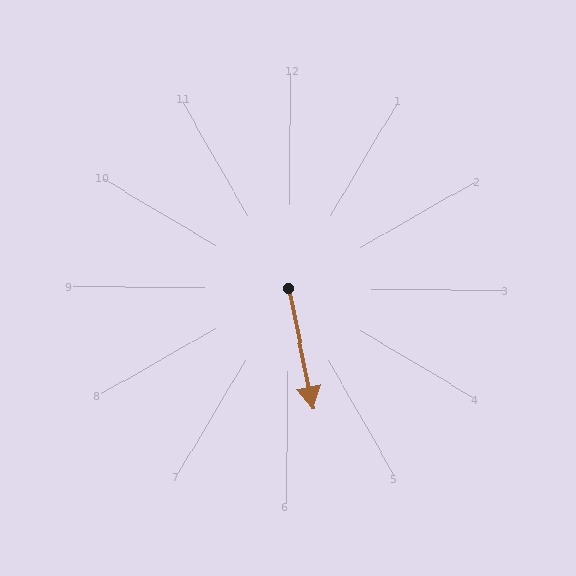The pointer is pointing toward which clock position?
Roughly 6 o'clock.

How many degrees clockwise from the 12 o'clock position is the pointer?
Approximately 168 degrees.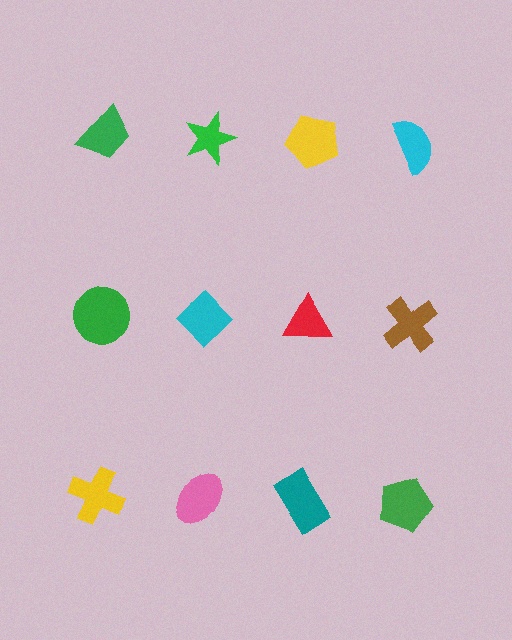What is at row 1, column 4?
A cyan semicircle.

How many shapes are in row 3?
4 shapes.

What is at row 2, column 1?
A green circle.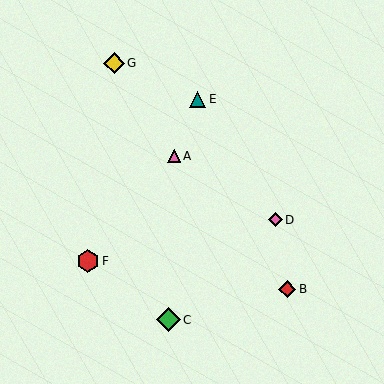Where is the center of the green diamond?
The center of the green diamond is at (168, 320).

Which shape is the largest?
The green diamond (labeled C) is the largest.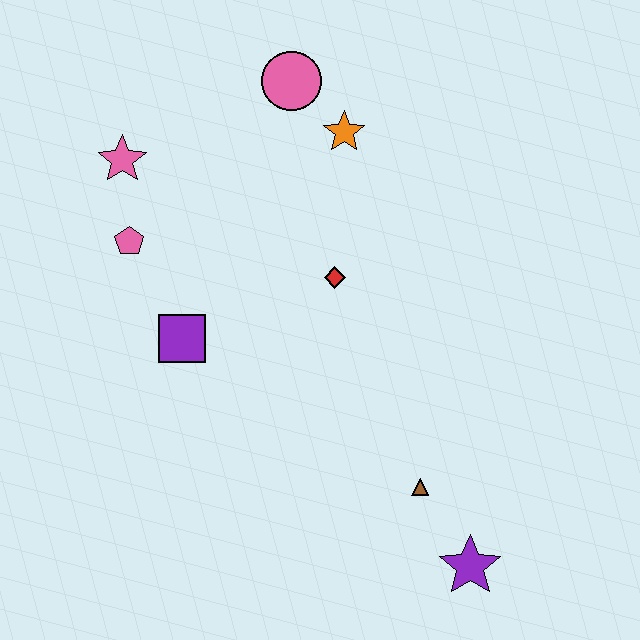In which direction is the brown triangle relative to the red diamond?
The brown triangle is below the red diamond.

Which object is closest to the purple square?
The pink pentagon is closest to the purple square.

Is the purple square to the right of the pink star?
Yes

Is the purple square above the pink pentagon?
No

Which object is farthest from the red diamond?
The purple star is farthest from the red diamond.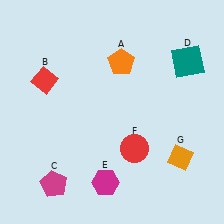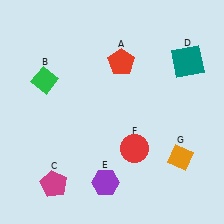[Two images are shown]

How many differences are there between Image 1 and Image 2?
There are 3 differences between the two images.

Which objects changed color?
A changed from orange to red. B changed from red to green. E changed from magenta to purple.